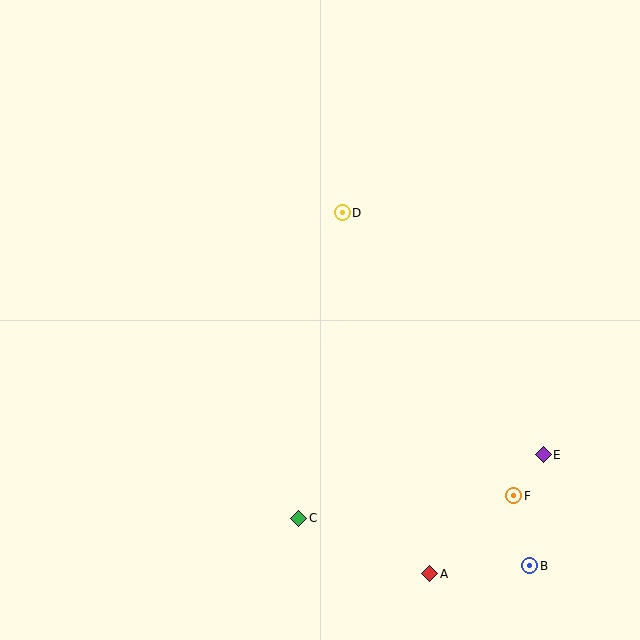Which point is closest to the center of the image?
Point D at (342, 213) is closest to the center.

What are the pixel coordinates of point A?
Point A is at (430, 574).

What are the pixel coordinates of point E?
Point E is at (543, 455).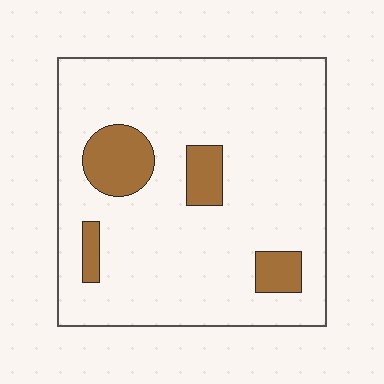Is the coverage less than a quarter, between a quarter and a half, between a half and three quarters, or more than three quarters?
Less than a quarter.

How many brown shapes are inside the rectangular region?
4.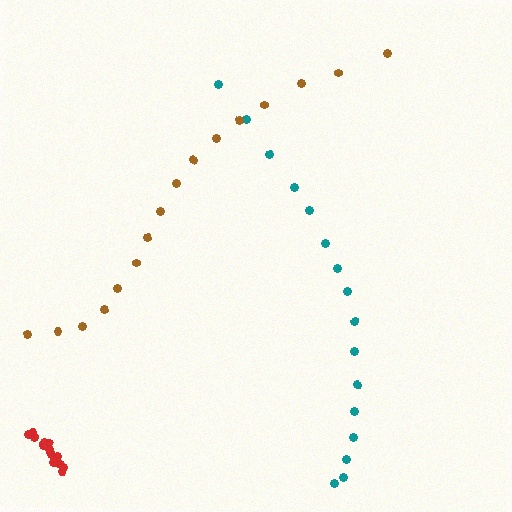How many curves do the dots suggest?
There are 3 distinct paths.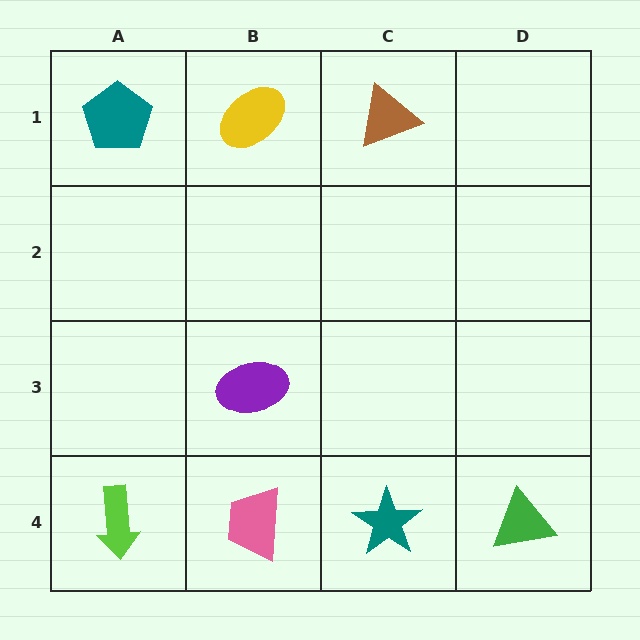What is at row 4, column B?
A pink trapezoid.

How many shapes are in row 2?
0 shapes.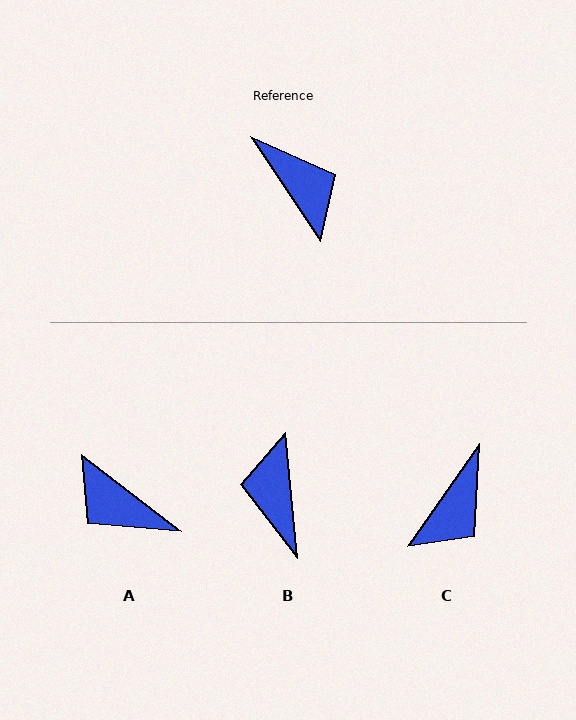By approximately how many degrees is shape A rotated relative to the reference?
Approximately 161 degrees clockwise.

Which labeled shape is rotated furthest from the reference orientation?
A, about 161 degrees away.